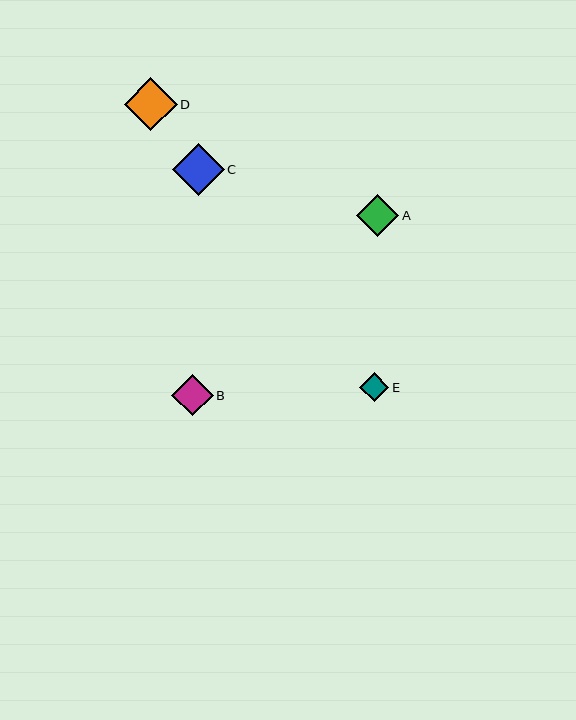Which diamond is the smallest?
Diamond E is the smallest with a size of approximately 29 pixels.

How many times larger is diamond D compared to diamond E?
Diamond D is approximately 1.8 times the size of diamond E.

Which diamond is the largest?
Diamond D is the largest with a size of approximately 53 pixels.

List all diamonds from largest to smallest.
From largest to smallest: D, C, A, B, E.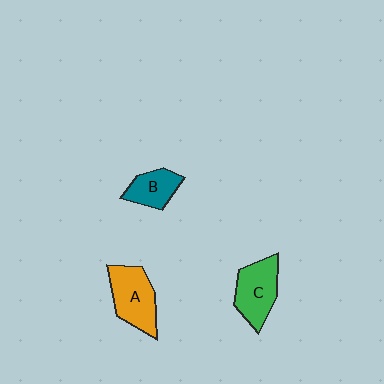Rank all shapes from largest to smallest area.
From largest to smallest: A (orange), C (green), B (teal).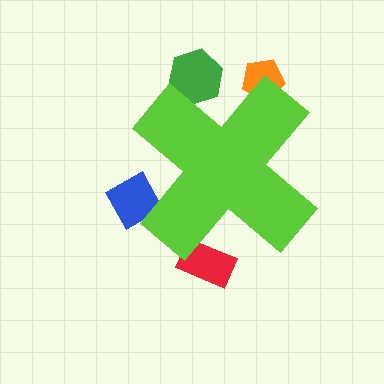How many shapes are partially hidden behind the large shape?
4 shapes are partially hidden.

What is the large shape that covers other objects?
A lime cross.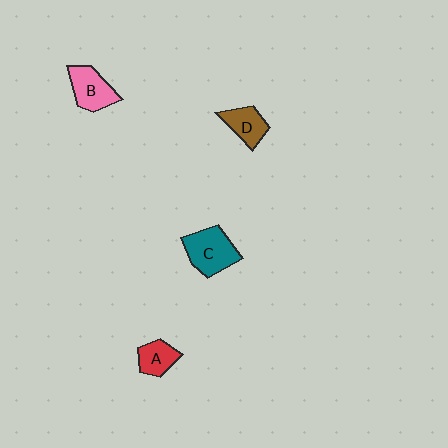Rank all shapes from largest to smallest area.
From largest to smallest: C (teal), B (pink), D (brown), A (red).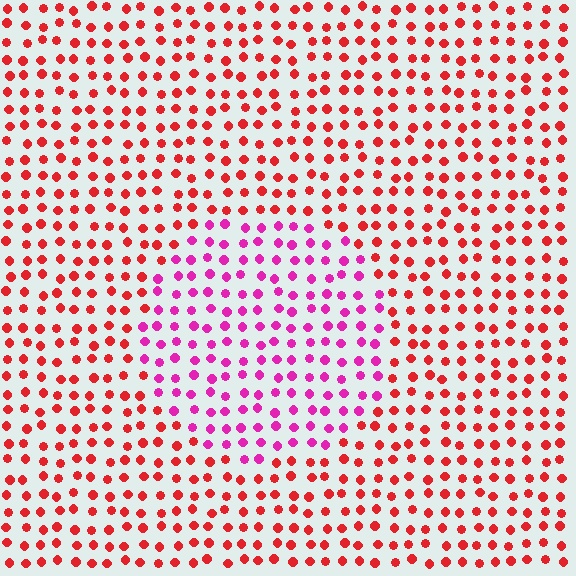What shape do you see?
I see a circle.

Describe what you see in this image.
The image is filled with small red elements in a uniform arrangement. A circle-shaped region is visible where the elements are tinted to a slightly different hue, forming a subtle color boundary.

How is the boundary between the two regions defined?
The boundary is defined purely by a slight shift in hue (about 43 degrees). Spacing, size, and orientation are identical on both sides.